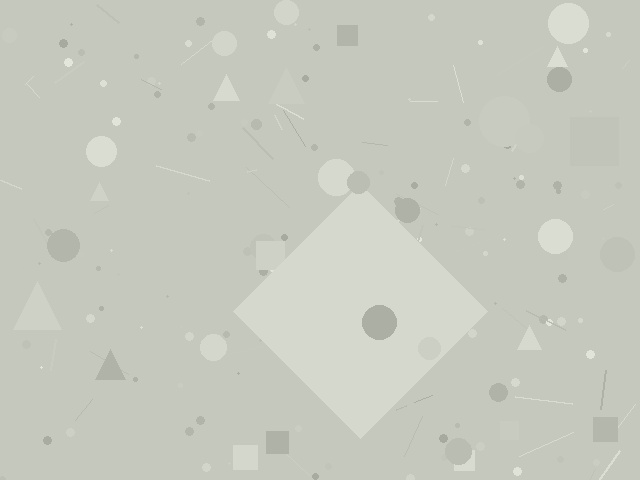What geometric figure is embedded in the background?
A diamond is embedded in the background.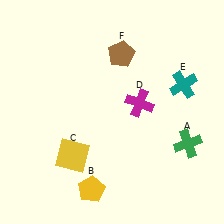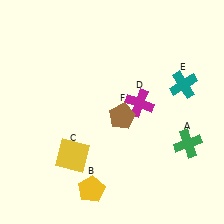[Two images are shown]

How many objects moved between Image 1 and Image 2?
1 object moved between the two images.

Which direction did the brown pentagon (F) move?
The brown pentagon (F) moved down.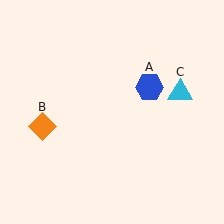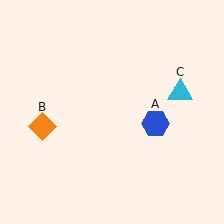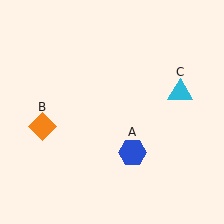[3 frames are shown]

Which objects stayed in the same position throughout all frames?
Orange diamond (object B) and cyan triangle (object C) remained stationary.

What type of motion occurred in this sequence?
The blue hexagon (object A) rotated clockwise around the center of the scene.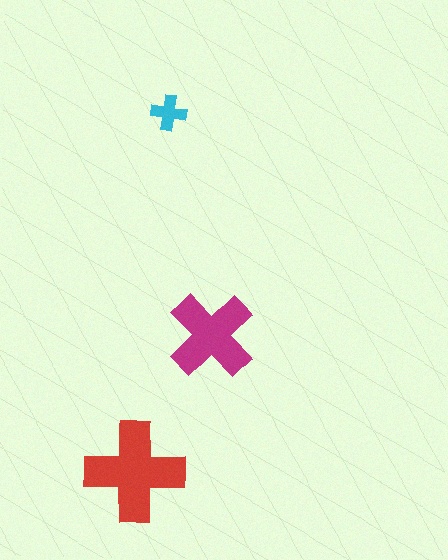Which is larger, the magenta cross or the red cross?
The red one.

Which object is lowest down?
The red cross is bottommost.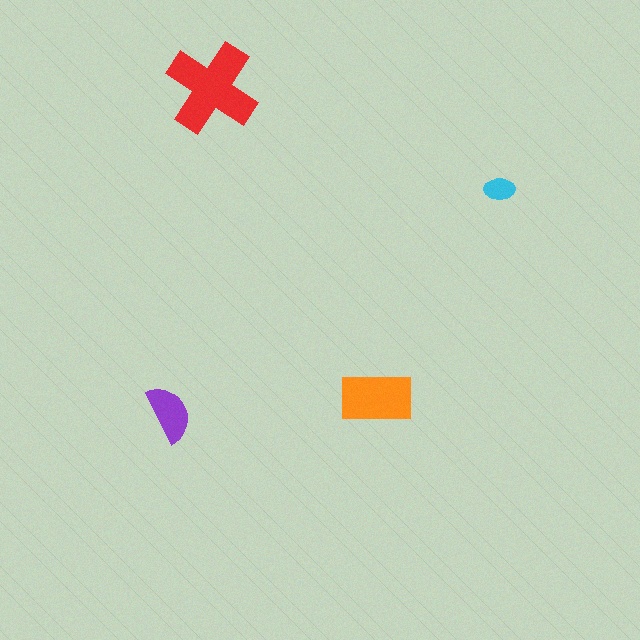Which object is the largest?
The red cross.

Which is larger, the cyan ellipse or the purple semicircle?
The purple semicircle.